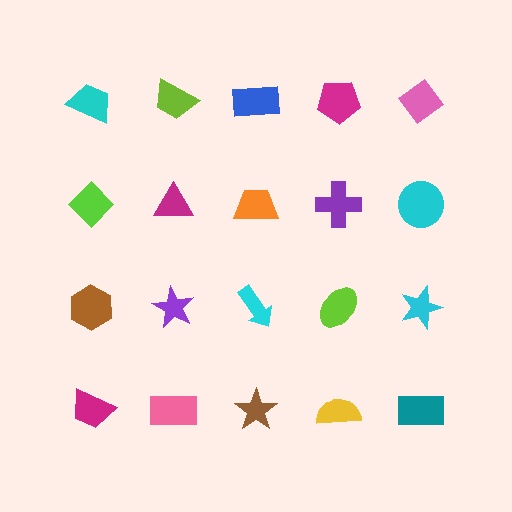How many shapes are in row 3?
5 shapes.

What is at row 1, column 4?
A magenta pentagon.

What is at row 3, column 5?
A cyan star.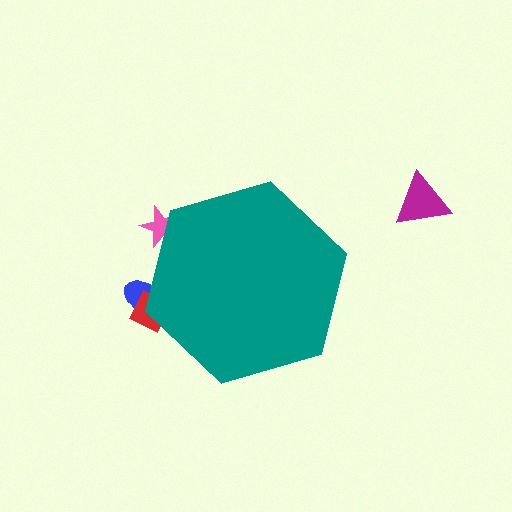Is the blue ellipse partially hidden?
Yes, the blue ellipse is partially hidden behind the teal hexagon.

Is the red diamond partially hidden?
Yes, the red diamond is partially hidden behind the teal hexagon.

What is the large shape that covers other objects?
A teal hexagon.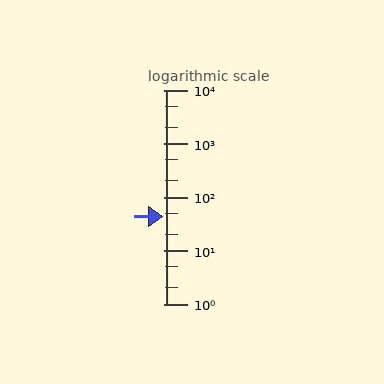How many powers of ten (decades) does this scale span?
The scale spans 4 decades, from 1 to 10000.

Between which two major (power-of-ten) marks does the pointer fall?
The pointer is between 10 and 100.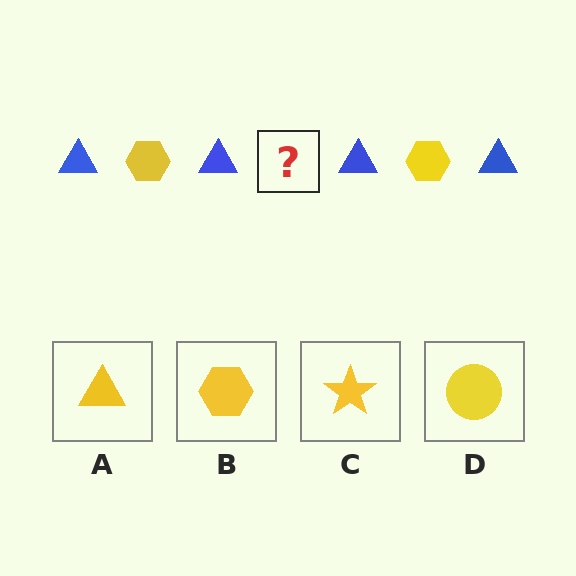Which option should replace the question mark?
Option B.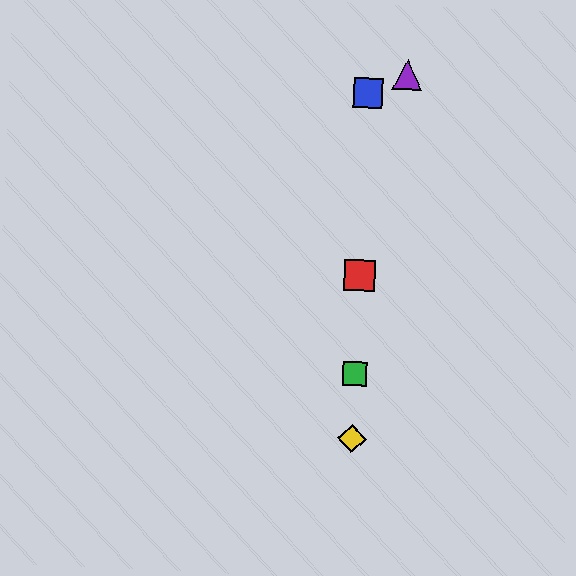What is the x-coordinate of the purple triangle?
The purple triangle is at x≈407.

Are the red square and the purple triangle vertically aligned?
No, the red square is at x≈360 and the purple triangle is at x≈407.